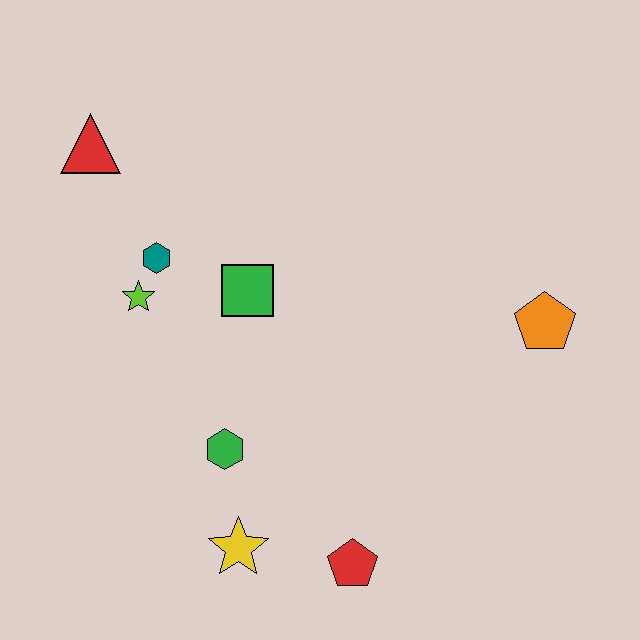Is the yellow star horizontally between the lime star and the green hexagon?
No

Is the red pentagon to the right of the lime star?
Yes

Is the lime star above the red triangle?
No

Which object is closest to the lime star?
The teal hexagon is closest to the lime star.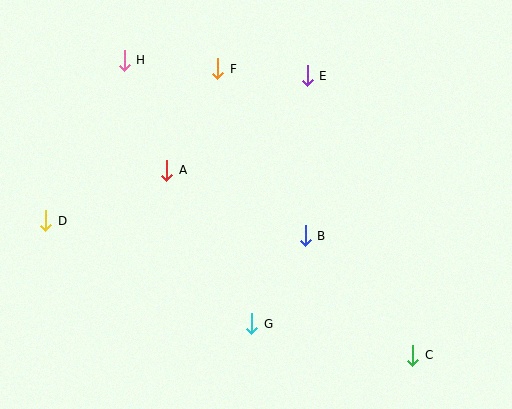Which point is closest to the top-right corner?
Point E is closest to the top-right corner.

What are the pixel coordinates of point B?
Point B is at (305, 236).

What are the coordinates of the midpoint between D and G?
The midpoint between D and G is at (149, 272).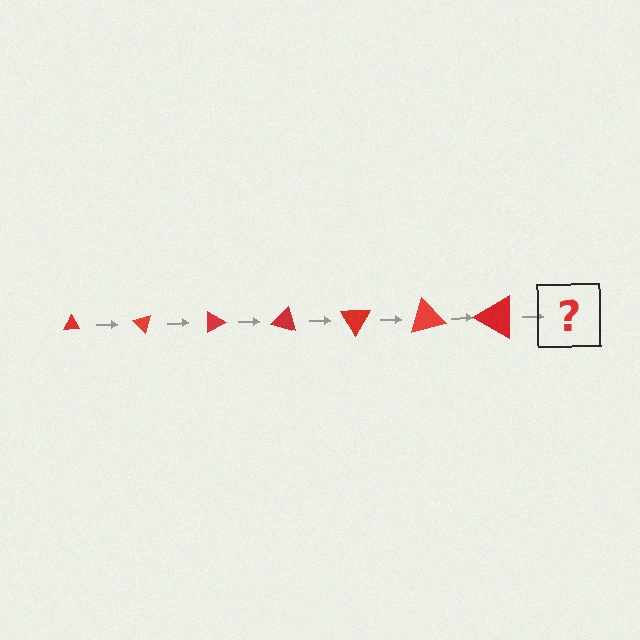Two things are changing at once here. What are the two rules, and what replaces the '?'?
The two rules are that the triangle grows larger each step and it rotates 45 degrees each step. The '?' should be a triangle, larger than the previous one and rotated 315 degrees from the start.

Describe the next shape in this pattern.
It should be a triangle, larger than the previous one and rotated 315 degrees from the start.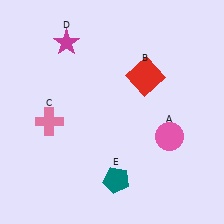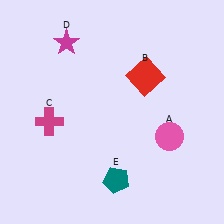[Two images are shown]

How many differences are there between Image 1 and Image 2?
There is 1 difference between the two images.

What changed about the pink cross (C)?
In Image 1, C is pink. In Image 2, it changed to magenta.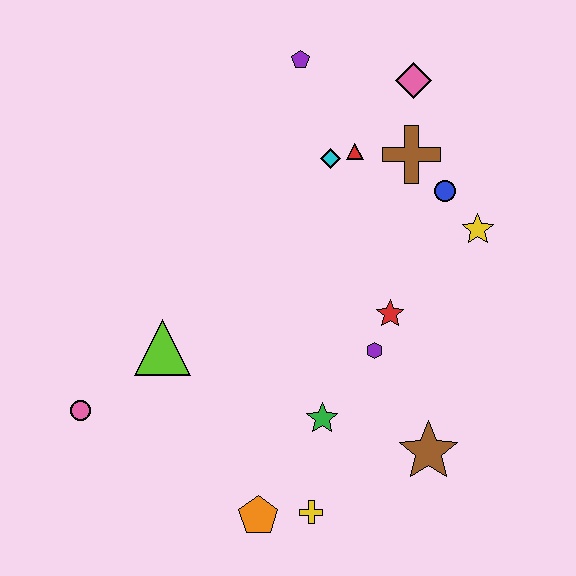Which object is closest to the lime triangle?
The pink circle is closest to the lime triangle.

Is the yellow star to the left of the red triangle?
No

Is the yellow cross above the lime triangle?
No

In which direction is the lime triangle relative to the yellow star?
The lime triangle is to the left of the yellow star.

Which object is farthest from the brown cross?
The pink circle is farthest from the brown cross.